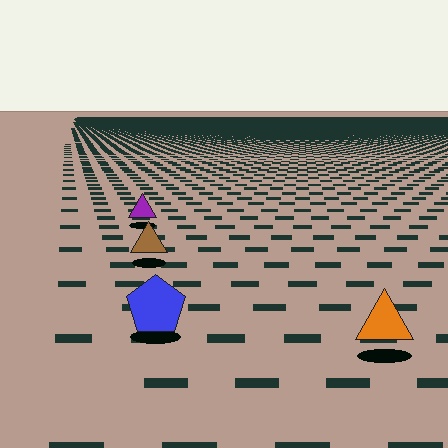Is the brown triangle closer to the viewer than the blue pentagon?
No. The blue pentagon is closer — you can tell from the texture gradient: the ground texture is coarser near it.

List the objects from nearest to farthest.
From nearest to farthest: the orange triangle, the blue pentagon, the brown triangle, the purple triangle.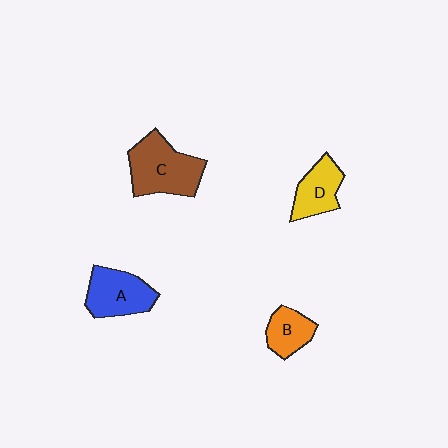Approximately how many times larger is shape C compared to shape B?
Approximately 1.9 times.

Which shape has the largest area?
Shape C (brown).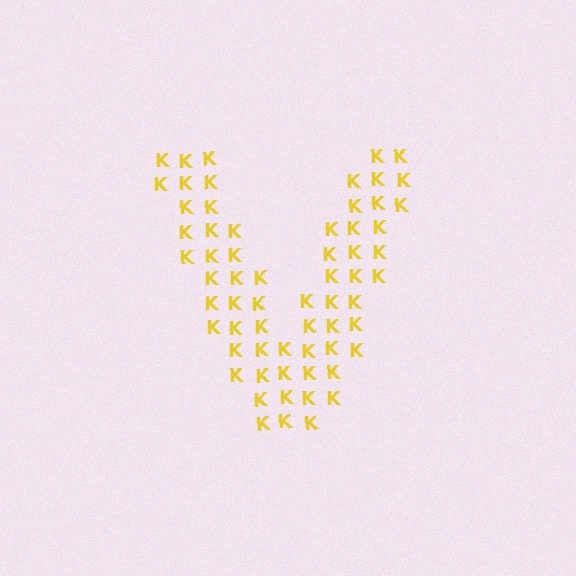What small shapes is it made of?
It is made of small letter K's.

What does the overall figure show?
The overall figure shows the letter V.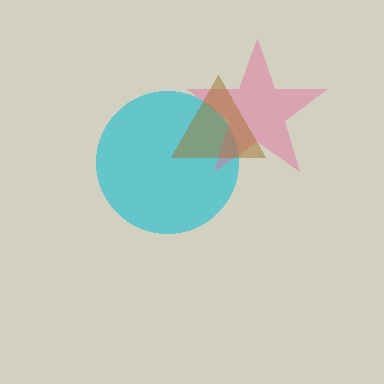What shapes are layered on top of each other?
The layered shapes are: a cyan circle, a pink star, a brown triangle.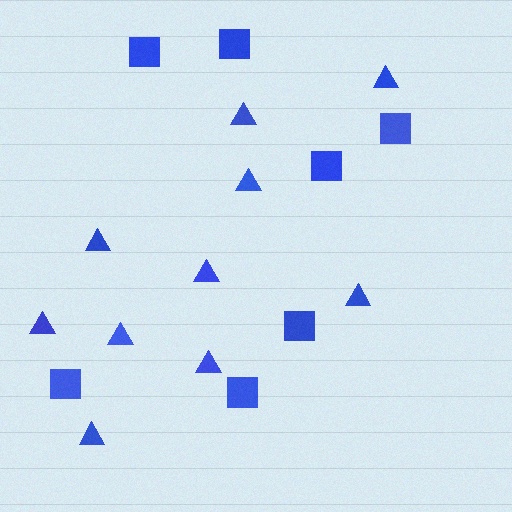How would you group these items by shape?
There are 2 groups: one group of squares (7) and one group of triangles (10).